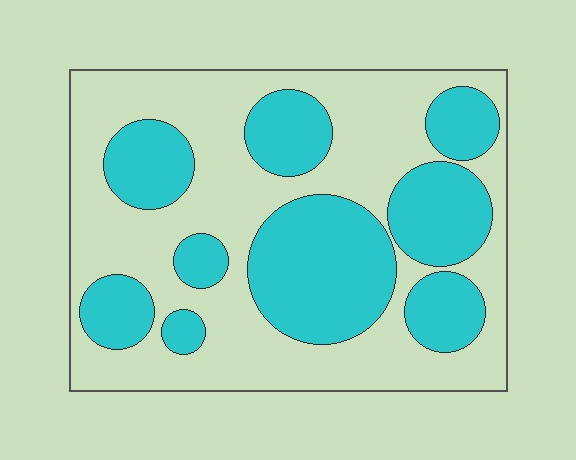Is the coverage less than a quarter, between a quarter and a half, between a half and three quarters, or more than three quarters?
Between a quarter and a half.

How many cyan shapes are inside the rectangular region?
9.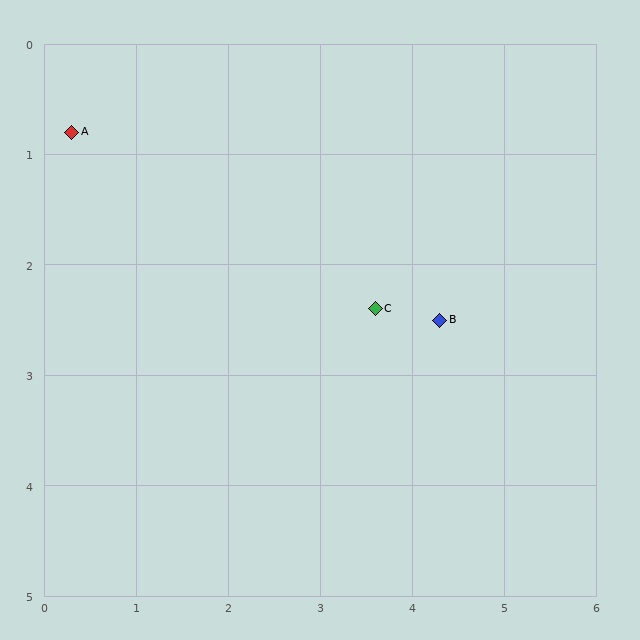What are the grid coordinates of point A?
Point A is at approximately (0.3, 0.8).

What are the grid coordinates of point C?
Point C is at approximately (3.6, 2.4).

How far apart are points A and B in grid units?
Points A and B are about 4.3 grid units apart.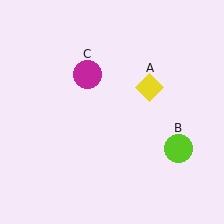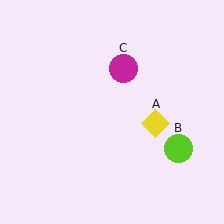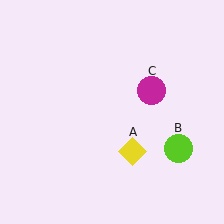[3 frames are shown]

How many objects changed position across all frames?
2 objects changed position: yellow diamond (object A), magenta circle (object C).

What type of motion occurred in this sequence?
The yellow diamond (object A), magenta circle (object C) rotated clockwise around the center of the scene.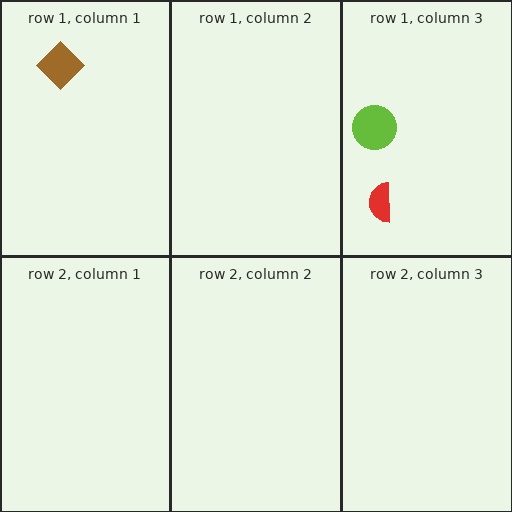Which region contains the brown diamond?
The row 1, column 1 region.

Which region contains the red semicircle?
The row 1, column 3 region.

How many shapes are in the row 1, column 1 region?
1.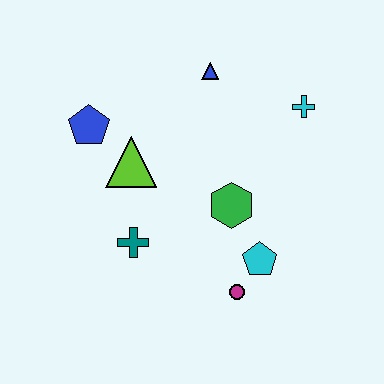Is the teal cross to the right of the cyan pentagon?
No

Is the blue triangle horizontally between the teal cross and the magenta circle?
Yes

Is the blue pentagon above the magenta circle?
Yes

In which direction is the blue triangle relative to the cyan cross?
The blue triangle is to the left of the cyan cross.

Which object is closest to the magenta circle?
The cyan pentagon is closest to the magenta circle.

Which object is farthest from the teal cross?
The cyan cross is farthest from the teal cross.